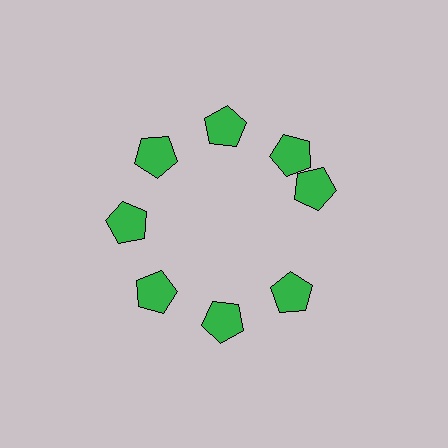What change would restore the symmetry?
The symmetry would be restored by rotating it back into even spacing with its neighbors so that all 8 pentagons sit at equal angles and equal distance from the center.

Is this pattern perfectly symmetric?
No. The 8 green pentagons are arranged in a ring, but one element near the 3 o'clock position is rotated out of alignment along the ring, breaking the 8-fold rotational symmetry.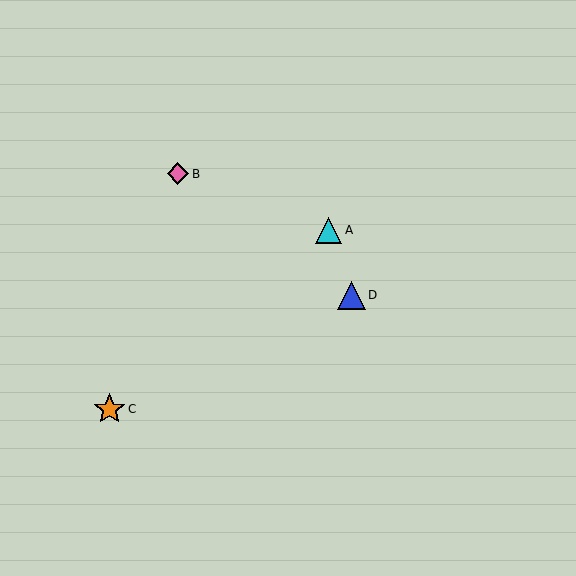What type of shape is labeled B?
Shape B is a pink diamond.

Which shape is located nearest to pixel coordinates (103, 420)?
The orange star (labeled C) at (110, 409) is nearest to that location.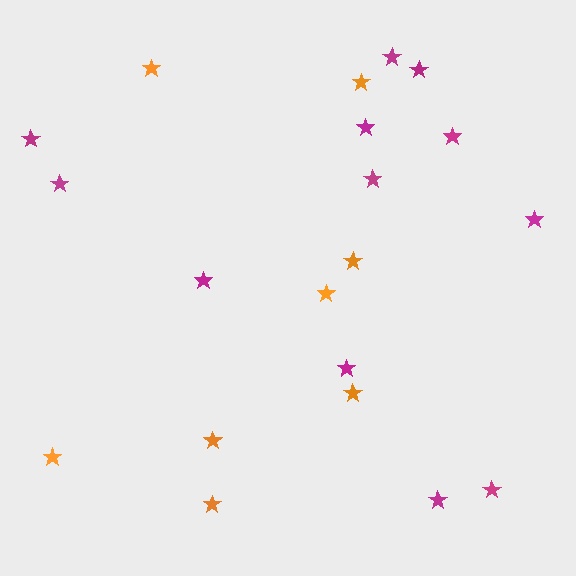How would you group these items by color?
There are 2 groups: one group of orange stars (8) and one group of magenta stars (12).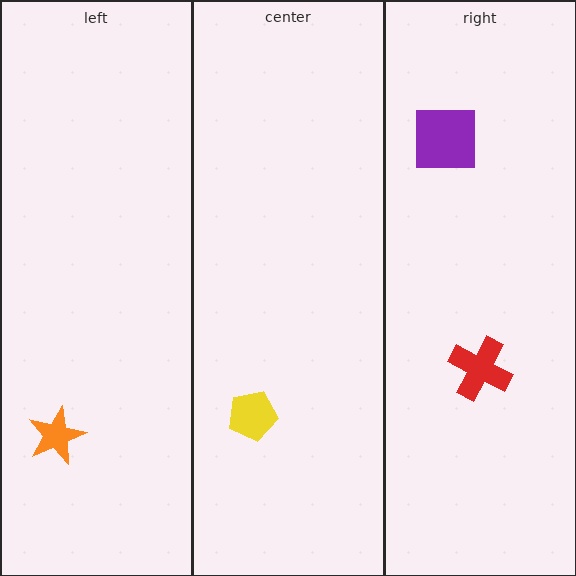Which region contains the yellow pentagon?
The center region.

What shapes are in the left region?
The orange star.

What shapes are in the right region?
The red cross, the purple square.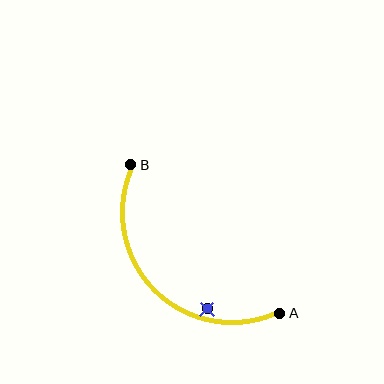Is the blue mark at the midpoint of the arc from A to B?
No — the blue mark does not lie on the arc at all. It sits slightly inside the curve.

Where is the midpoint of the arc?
The arc midpoint is the point on the curve farthest from the straight line joining A and B. It sits below and to the left of that line.